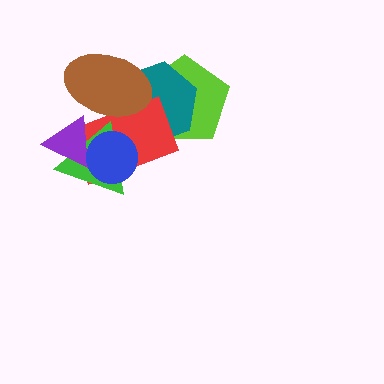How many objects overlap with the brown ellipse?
4 objects overlap with the brown ellipse.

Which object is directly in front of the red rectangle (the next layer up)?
The green triangle is directly in front of the red rectangle.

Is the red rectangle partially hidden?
Yes, it is partially covered by another shape.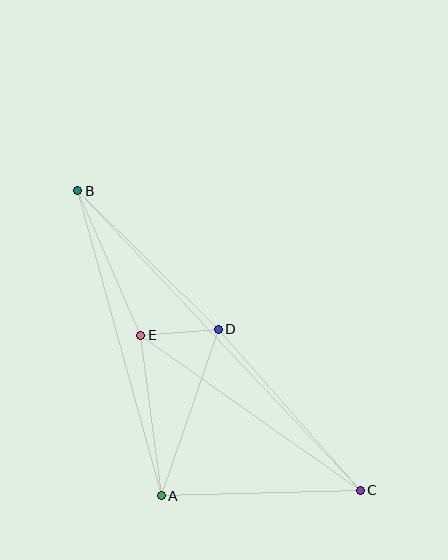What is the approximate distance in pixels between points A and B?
The distance between A and B is approximately 316 pixels.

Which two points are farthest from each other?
Points B and C are farthest from each other.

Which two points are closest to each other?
Points D and E are closest to each other.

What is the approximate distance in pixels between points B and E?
The distance between B and E is approximately 158 pixels.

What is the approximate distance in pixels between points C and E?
The distance between C and E is approximately 268 pixels.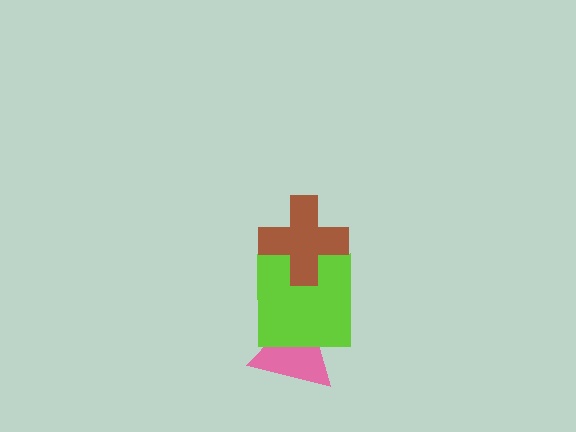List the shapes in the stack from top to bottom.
From top to bottom: the brown cross, the lime square, the pink triangle.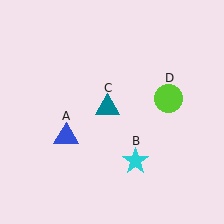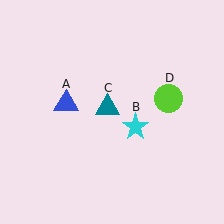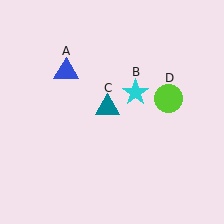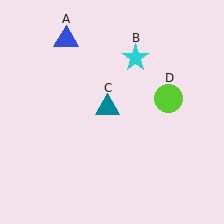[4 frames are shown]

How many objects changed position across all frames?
2 objects changed position: blue triangle (object A), cyan star (object B).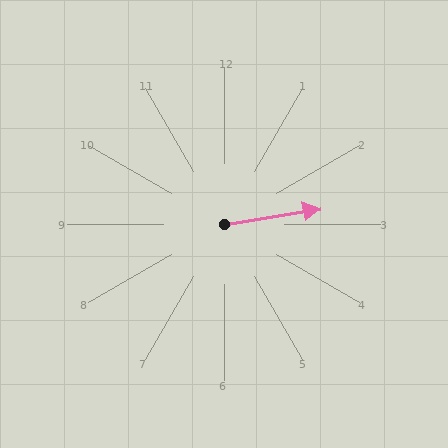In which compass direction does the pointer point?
East.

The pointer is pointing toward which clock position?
Roughly 3 o'clock.